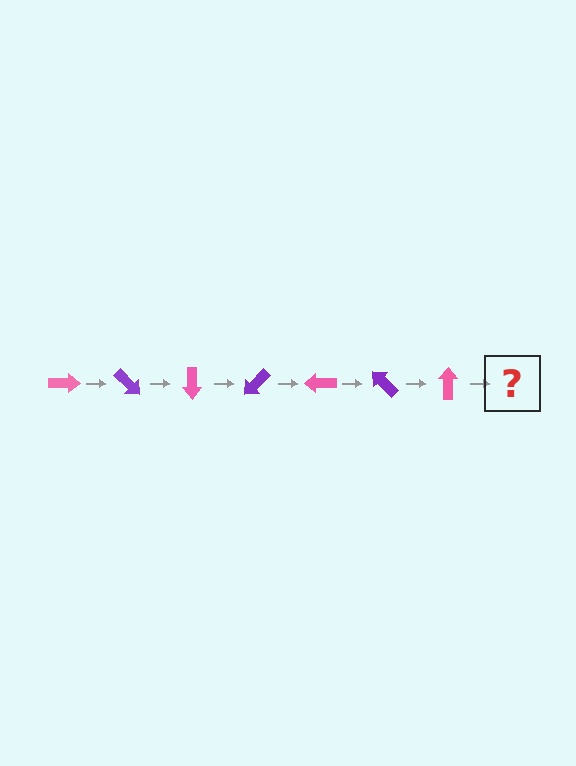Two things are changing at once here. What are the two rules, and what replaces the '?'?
The two rules are that it rotates 45 degrees each step and the color cycles through pink and purple. The '?' should be a purple arrow, rotated 315 degrees from the start.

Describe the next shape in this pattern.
It should be a purple arrow, rotated 315 degrees from the start.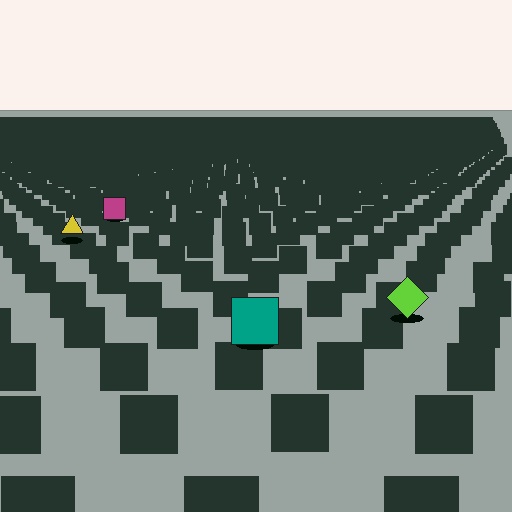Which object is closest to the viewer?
The teal square is closest. The texture marks near it are larger and more spread out.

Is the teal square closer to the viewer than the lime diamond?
Yes. The teal square is closer — you can tell from the texture gradient: the ground texture is coarser near it.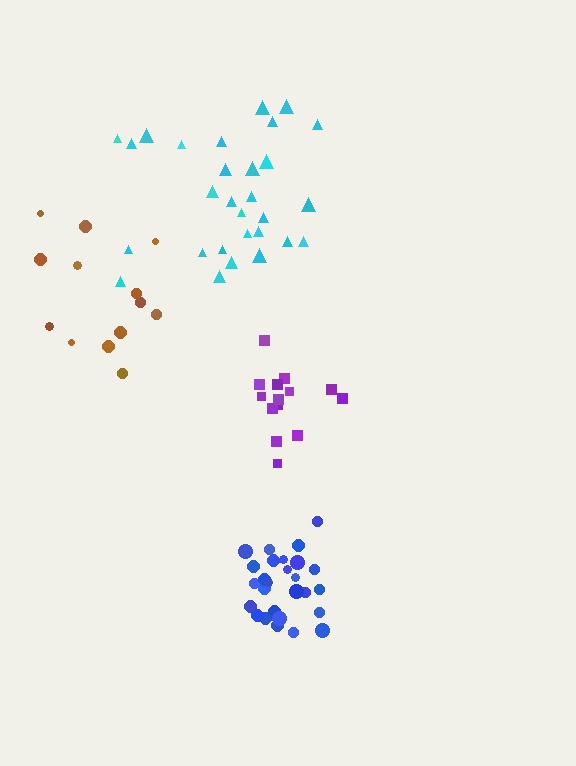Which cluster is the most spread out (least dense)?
Brown.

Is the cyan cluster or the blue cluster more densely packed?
Blue.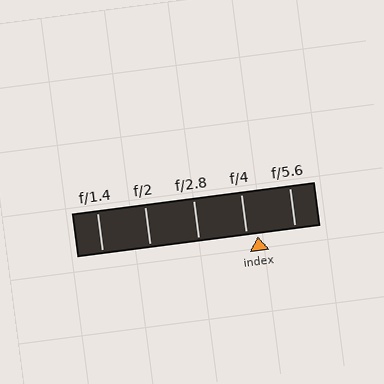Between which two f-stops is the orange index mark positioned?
The index mark is between f/4 and f/5.6.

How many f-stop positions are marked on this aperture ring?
There are 5 f-stop positions marked.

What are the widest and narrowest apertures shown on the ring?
The widest aperture shown is f/1.4 and the narrowest is f/5.6.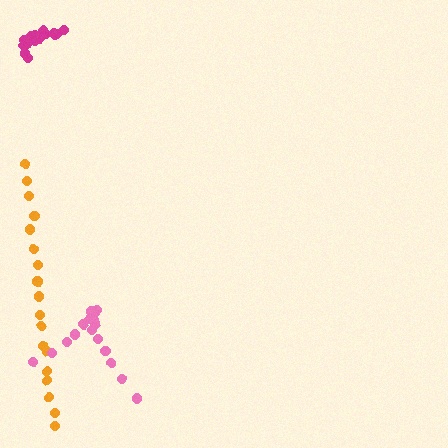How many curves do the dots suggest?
There are 3 distinct paths.